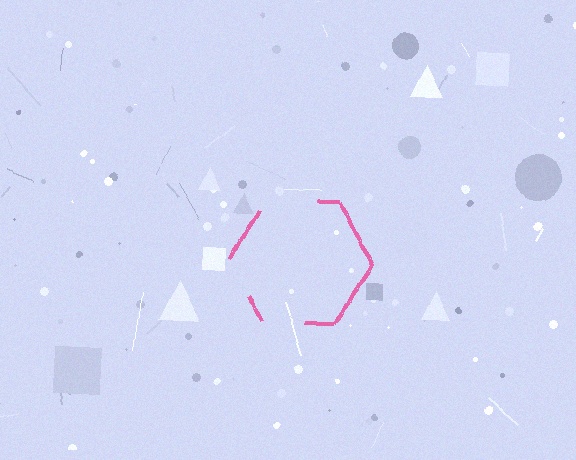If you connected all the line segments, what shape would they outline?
They would outline a hexagon.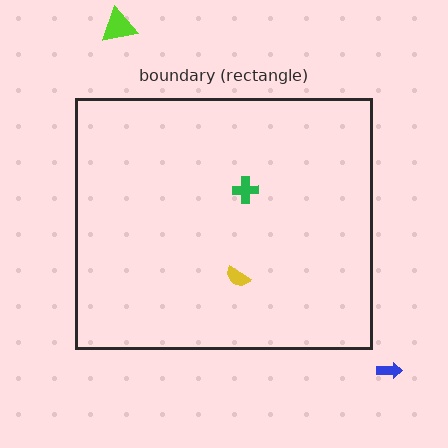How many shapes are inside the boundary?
2 inside, 2 outside.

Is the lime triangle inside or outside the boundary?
Outside.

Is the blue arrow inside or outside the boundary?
Outside.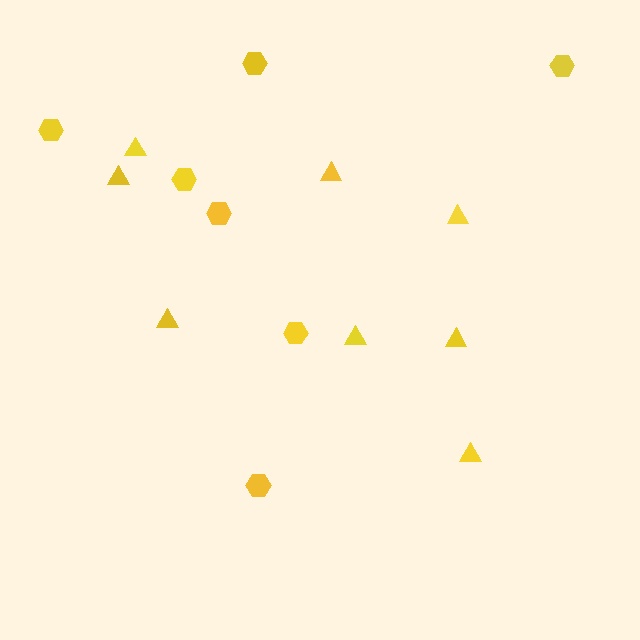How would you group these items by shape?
There are 2 groups: one group of triangles (8) and one group of hexagons (7).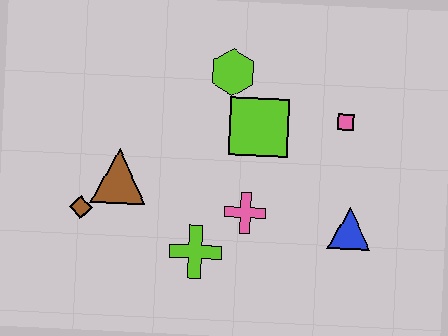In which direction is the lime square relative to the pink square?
The lime square is to the left of the pink square.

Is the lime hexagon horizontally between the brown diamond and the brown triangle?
No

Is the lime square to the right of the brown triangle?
Yes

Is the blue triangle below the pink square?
Yes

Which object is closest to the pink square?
The lime square is closest to the pink square.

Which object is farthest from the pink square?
The brown diamond is farthest from the pink square.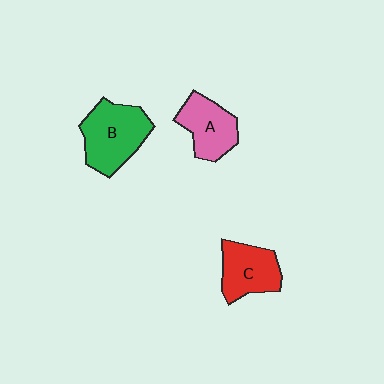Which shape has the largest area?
Shape B (green).